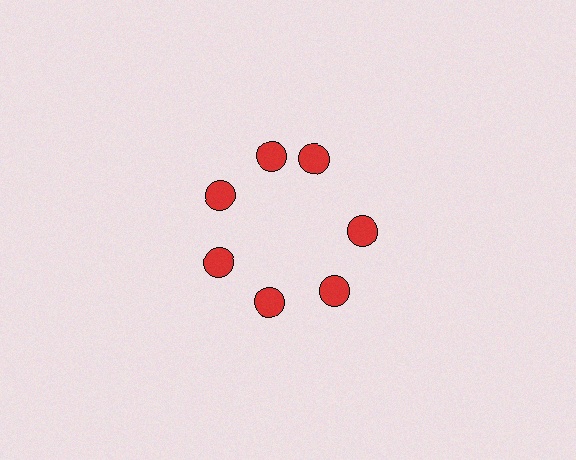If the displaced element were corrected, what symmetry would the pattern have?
It would have 7-fold rotational symmetry — the pattern would map onto itself every 51 degrees.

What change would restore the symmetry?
The symmetry would be restored by rotating it back into even spacing with its neighbors so that all 7 circles sit at equal angles and equal distance from the center.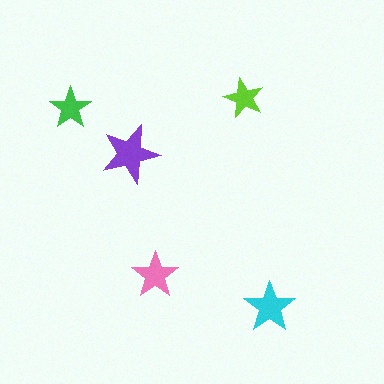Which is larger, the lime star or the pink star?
The pink one.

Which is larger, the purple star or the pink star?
The purple one.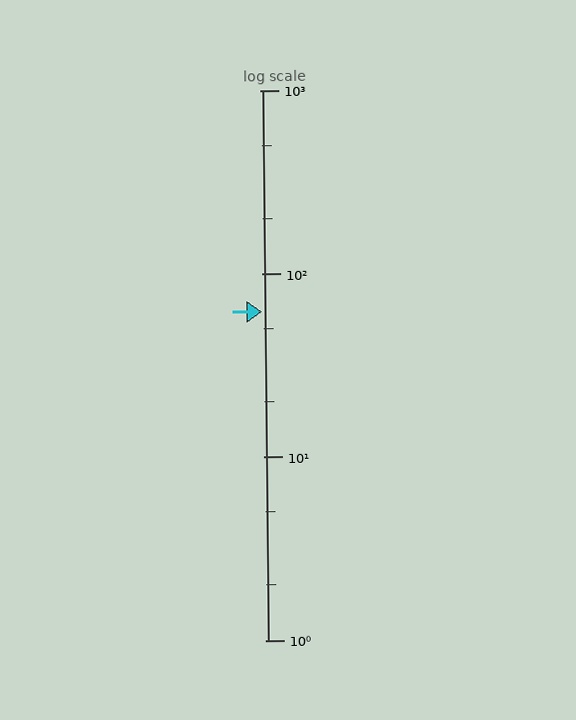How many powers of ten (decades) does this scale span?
The scale spans 3 decades, from 1 to 1000.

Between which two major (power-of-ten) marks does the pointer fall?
The pointer is between 10 and 100.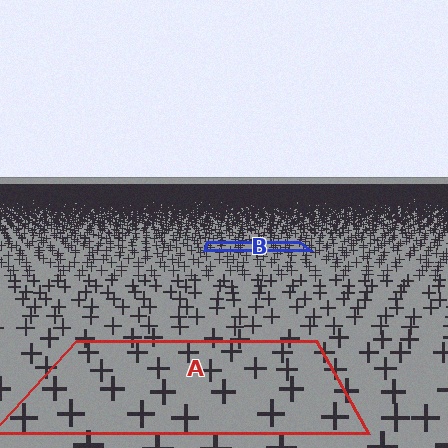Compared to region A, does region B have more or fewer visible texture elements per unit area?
Region B has more texture elements per unit area — they are packed more densely because it is farther away.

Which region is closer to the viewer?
Region A is closer. The texture elements there are larger and more spread out.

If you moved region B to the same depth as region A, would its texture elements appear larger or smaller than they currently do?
They would appear larger. At a closer depth, the same texture elements are projected at a bigger on-screen size.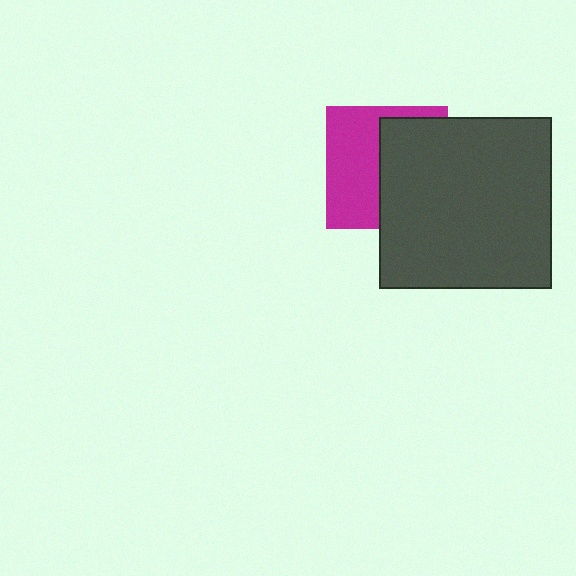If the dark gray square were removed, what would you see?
You would see the complete magenta square.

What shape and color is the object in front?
The object in front is a dark gray square.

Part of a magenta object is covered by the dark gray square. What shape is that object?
It is a square.